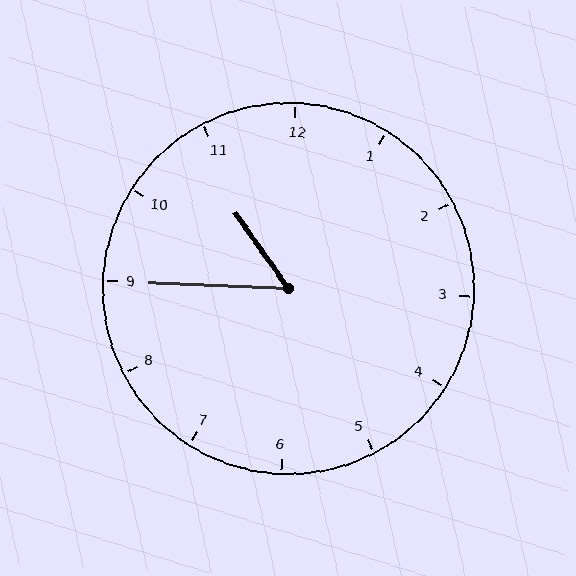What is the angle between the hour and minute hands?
Approximately 52 degrees.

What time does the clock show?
10:45.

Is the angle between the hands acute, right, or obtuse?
It is acute.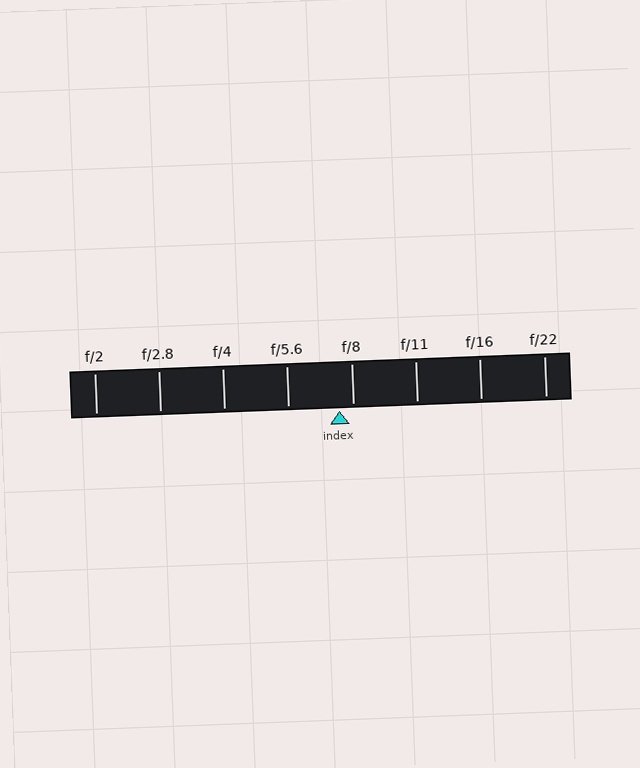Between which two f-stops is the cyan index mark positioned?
The index mark is between f/5.6 and f/8.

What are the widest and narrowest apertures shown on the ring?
The widest aperture shown is f/2 and the narrowest is f/22.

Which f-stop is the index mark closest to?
The index mark is closest to f/8.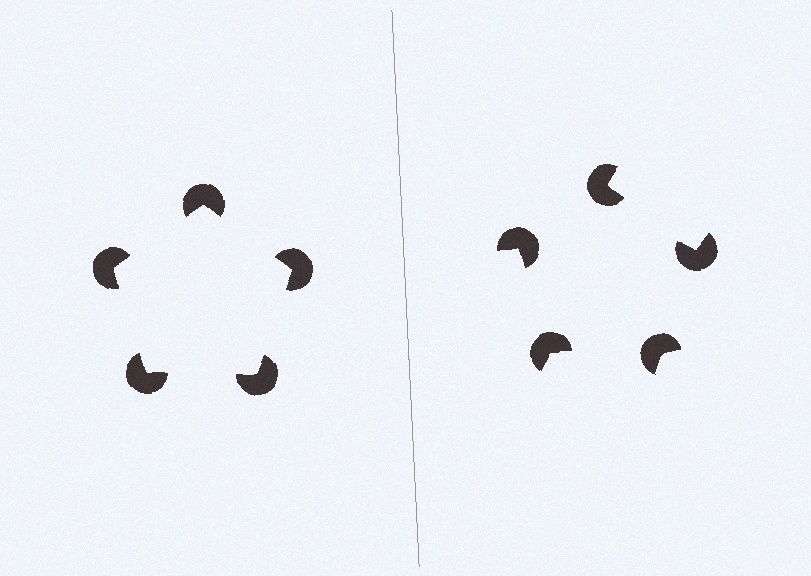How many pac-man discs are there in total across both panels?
10 — 5 on each side.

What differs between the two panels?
The pac-man discs are positioned identically on both sides; only the wedge orientations differ. On the left they align to a pentagon; on the right they are misaligned.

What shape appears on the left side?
An illusory pentagon.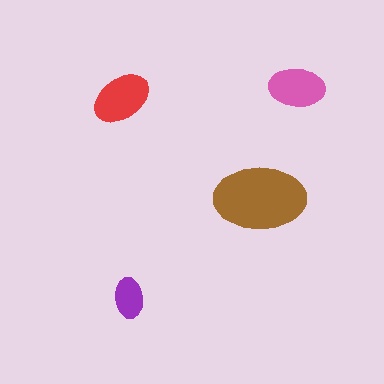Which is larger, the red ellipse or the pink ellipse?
The red one.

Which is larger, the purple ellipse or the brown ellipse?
The brown one.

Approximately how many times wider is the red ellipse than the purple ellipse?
About 1.5 times wider.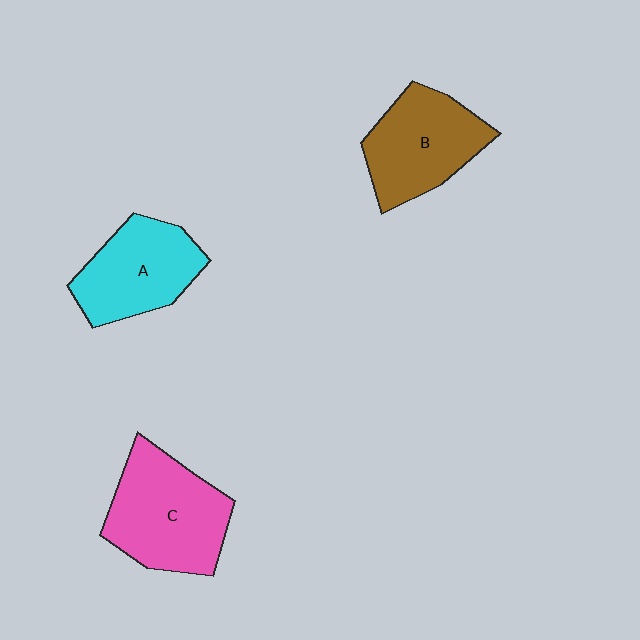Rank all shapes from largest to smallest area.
From largest to smallest: C (pink), B (brown), A (cyan).